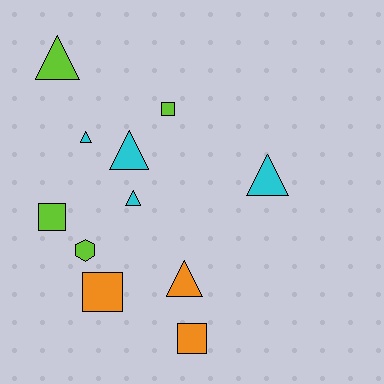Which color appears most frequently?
Lime, with 4 objects.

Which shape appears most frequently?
Triangle, with 6 objects.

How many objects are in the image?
There are 11 objects.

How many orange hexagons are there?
There are no orange hexagons.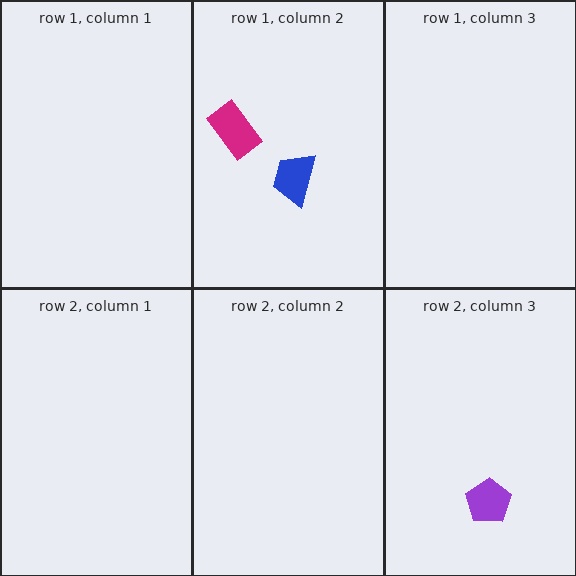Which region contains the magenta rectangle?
The row 1, column 2 region.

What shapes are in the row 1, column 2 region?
The blue trapezoid, the magenta rectangle.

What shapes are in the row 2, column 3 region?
The purple pentagon.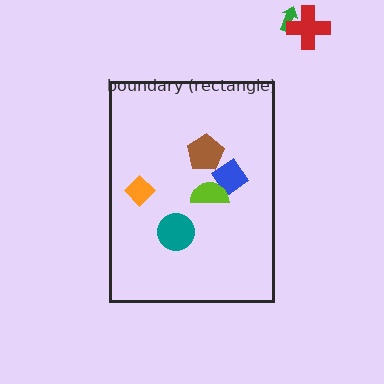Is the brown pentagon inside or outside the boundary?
Inside.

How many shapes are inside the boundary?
5 inside, 2 outside.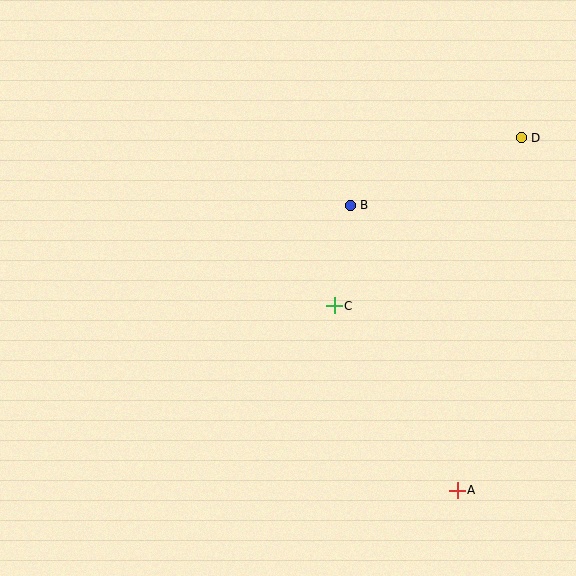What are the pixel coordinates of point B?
Point B is at (350, 205).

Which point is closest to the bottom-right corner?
Point A is closest to the bottom-right corner.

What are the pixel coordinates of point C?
Point C is at (334, 306).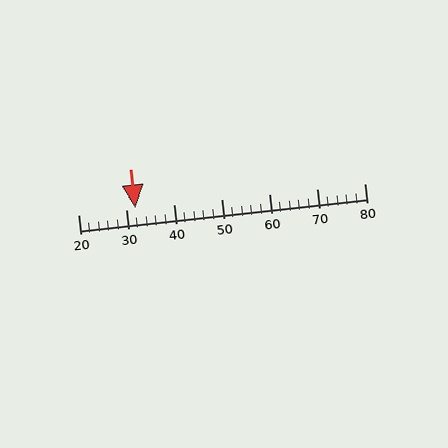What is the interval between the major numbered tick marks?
The major tick marks are spaced 10 units apart.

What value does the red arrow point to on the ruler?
The red arrow points to approximately 32.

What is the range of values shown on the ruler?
The ruler shows values from 20 to 80.